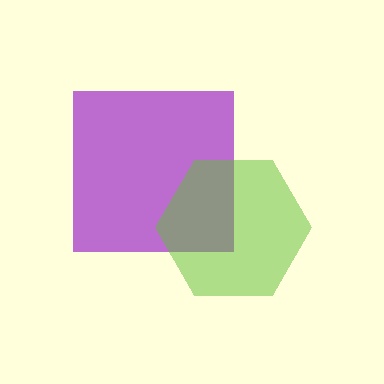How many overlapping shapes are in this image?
There are 2 overlapping shapes in the image.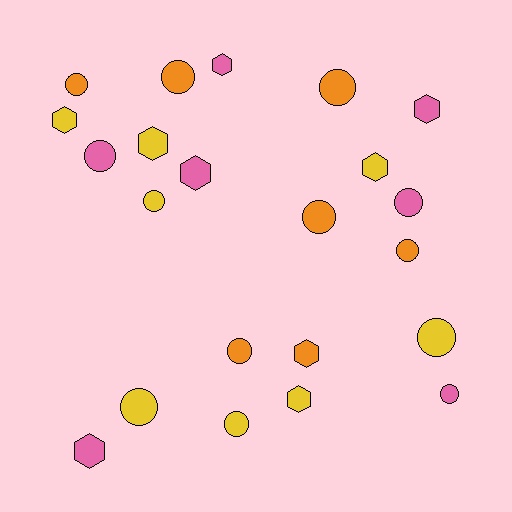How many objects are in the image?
There are 22 objects.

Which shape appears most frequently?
Circle, with 13 objects.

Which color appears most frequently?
Yellow, with 8 objects.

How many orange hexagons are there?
There is 1 orange hexagon.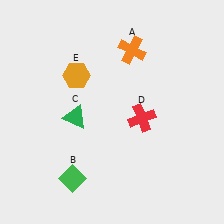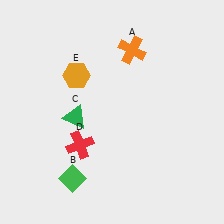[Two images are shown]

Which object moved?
The red cross (D) moved left.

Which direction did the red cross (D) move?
The red cross (D) moved left.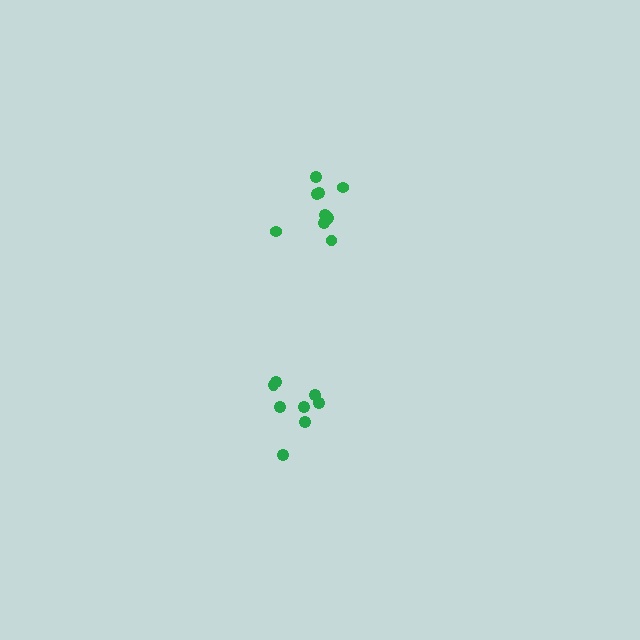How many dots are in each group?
Group 1: 9 dots, Group 2: 8 dots (17 total).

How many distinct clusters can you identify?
There are 2 distinct clusters.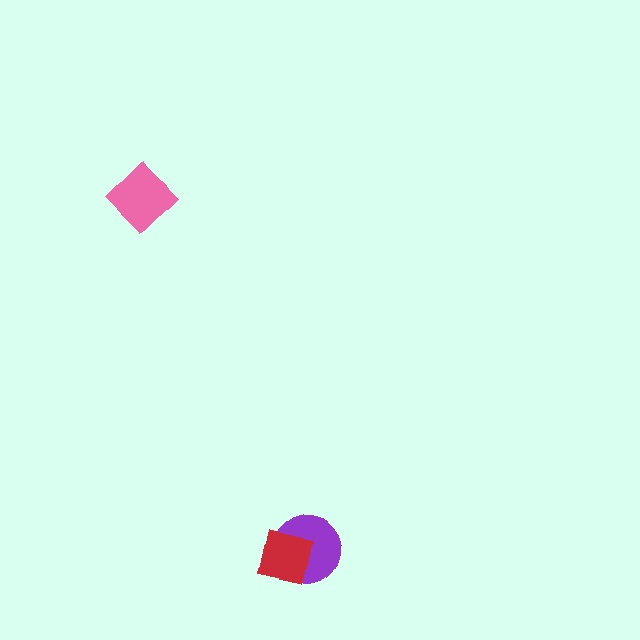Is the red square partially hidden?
No, no other shape covers it.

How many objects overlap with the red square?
1 object overlaps with the red square.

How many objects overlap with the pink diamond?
0 objects overlap with the pink diamond.